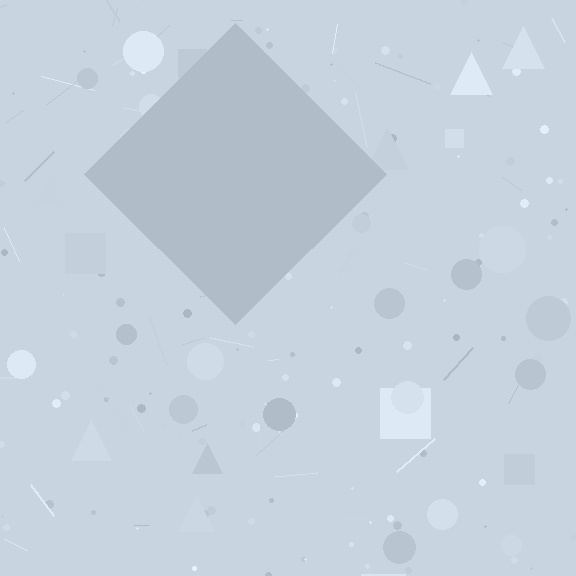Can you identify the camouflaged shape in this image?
The camouflaged shape is a diamond.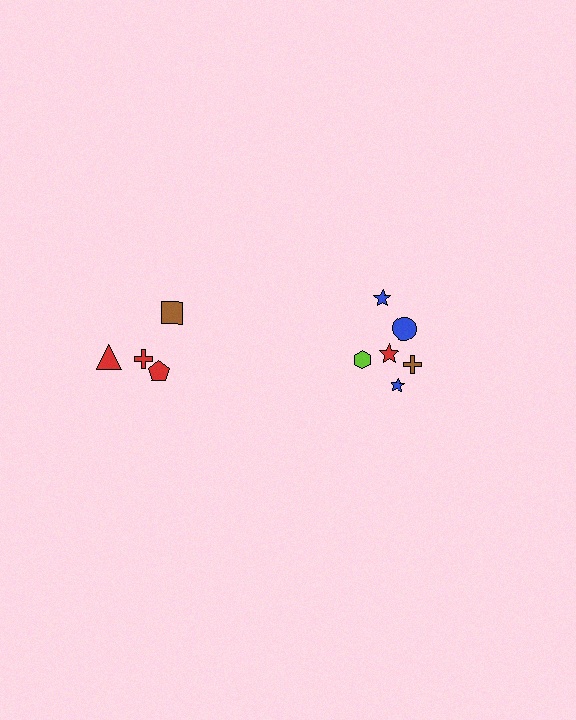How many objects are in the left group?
There are 4 objects.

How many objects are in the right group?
There are 6 objects.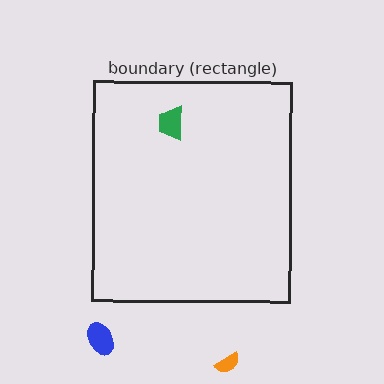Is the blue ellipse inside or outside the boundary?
Outside.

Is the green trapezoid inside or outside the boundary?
Inside.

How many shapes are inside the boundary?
1 inside, 2 outside.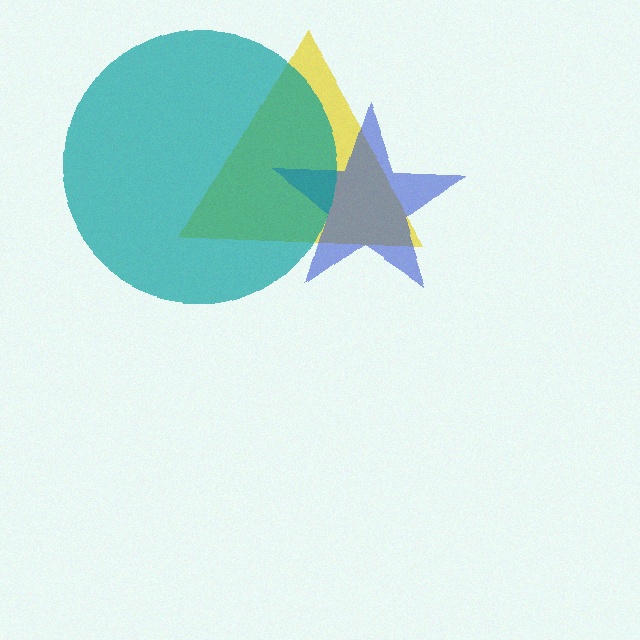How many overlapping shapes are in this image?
There are 3 overlapping shapes in the image.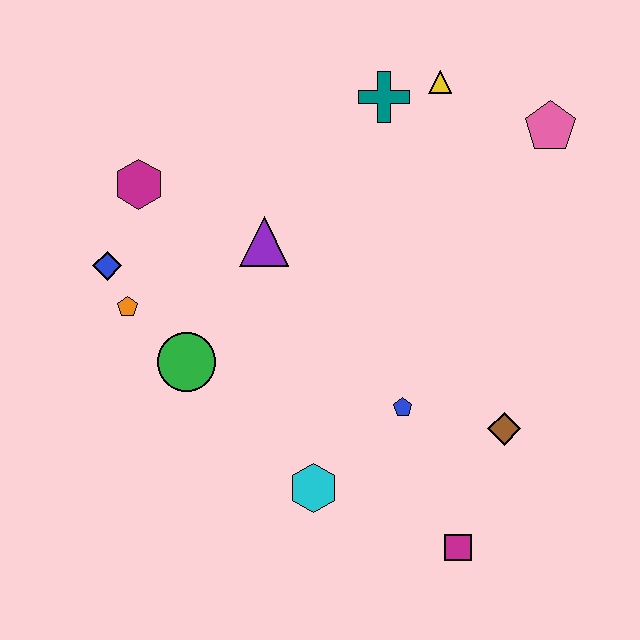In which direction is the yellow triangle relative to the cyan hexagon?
The yellow triangle is above the cyan hexagon.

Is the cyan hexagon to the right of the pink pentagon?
No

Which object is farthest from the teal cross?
The magenta square is farthest from the teal cross.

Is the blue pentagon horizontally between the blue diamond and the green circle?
No